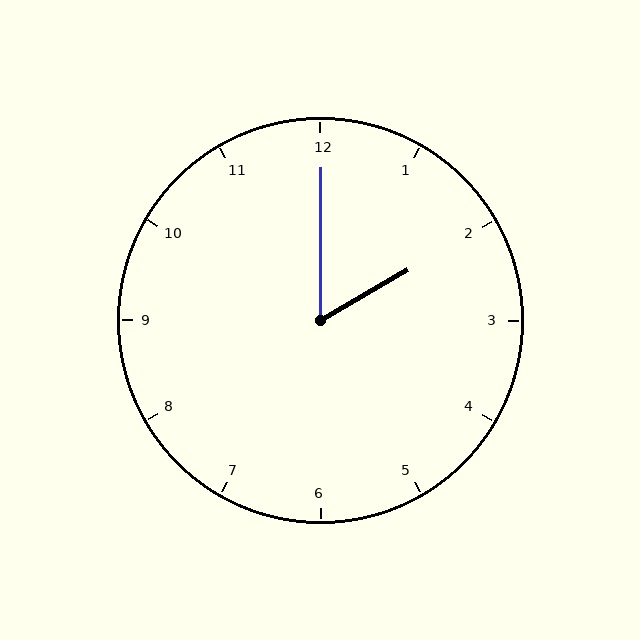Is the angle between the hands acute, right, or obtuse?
It is acute.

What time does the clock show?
2:00.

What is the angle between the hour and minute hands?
Approximately 60 degrees.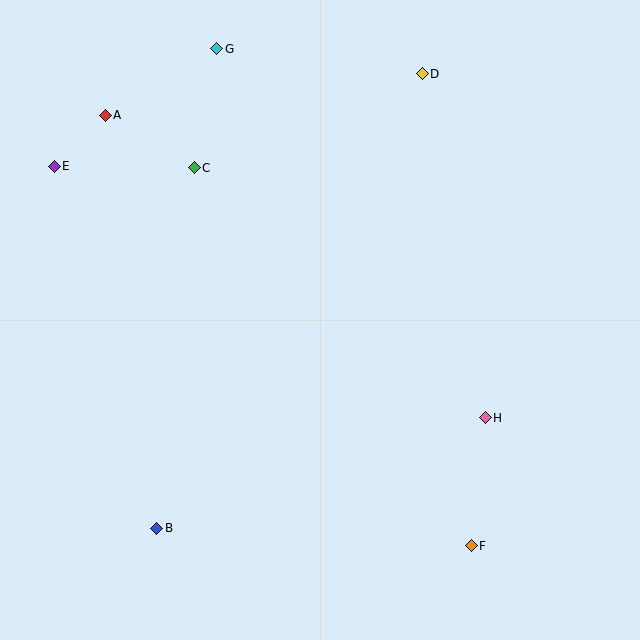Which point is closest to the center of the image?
Point H at (485, 418) is closest to the center.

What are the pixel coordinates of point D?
Point D is at (422, 74).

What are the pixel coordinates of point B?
Point B is at (157, 528).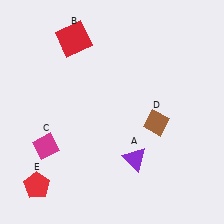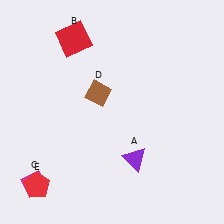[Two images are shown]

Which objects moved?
The objects that moved are: the magenta diamond (C), the brown diamond (D).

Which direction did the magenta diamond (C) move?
The magenta diamond (C) moved down.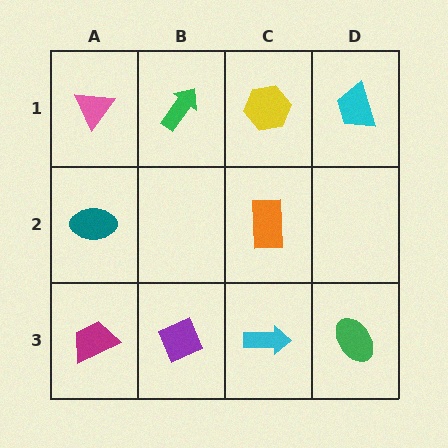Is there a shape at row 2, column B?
No, that cell is empty.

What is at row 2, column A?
A teal ellipse.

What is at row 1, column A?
A pink triangle.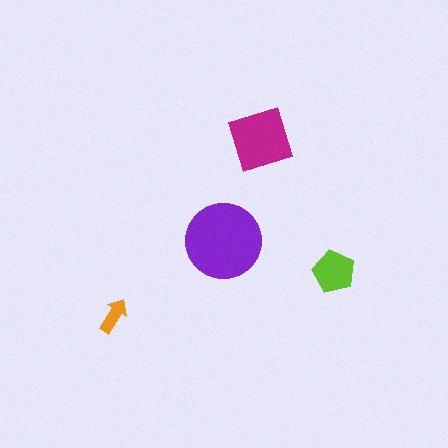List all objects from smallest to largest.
The orange arrow, the lime pentagon, the magenta square, the purple circle.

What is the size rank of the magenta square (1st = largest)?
2nd.